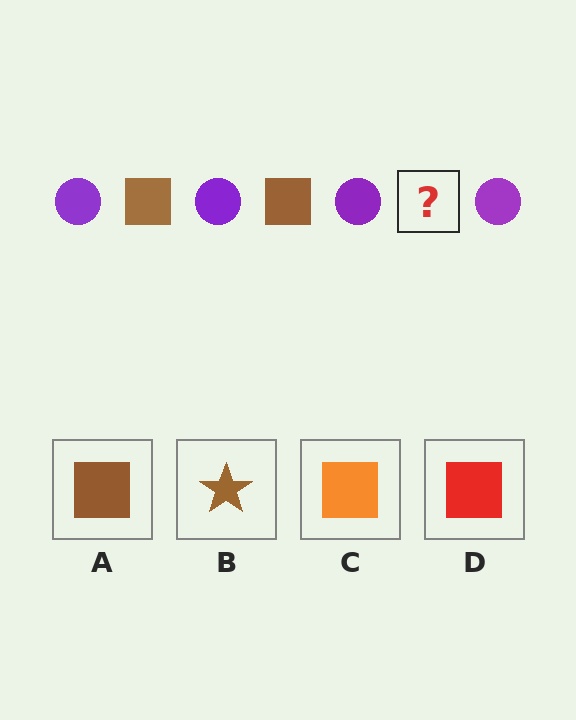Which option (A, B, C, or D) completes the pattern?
A.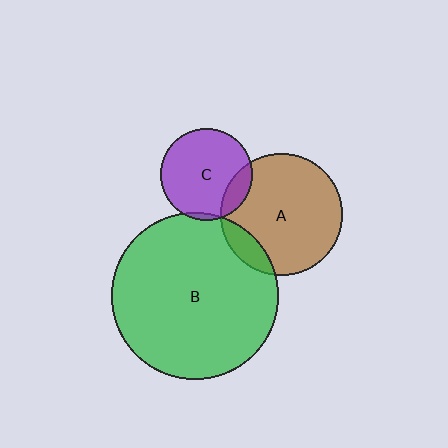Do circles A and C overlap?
Yes.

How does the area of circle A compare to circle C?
Approximately 1.8 times.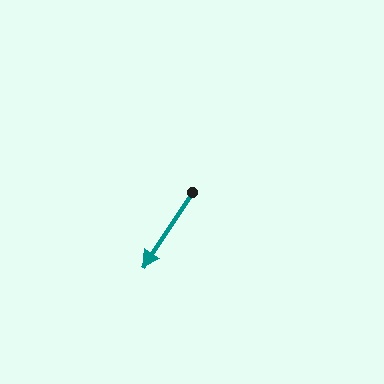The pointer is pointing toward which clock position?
Roughly 7 o'clock.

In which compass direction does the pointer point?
Southwest.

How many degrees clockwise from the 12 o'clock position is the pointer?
Approximately 213 degrees.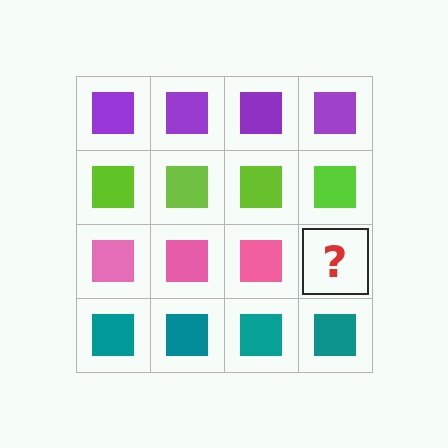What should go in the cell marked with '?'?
The missing cell should contain a pink square.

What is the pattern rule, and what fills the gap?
The rule is that each row has a consistent color. The gap should be filled with a pink square.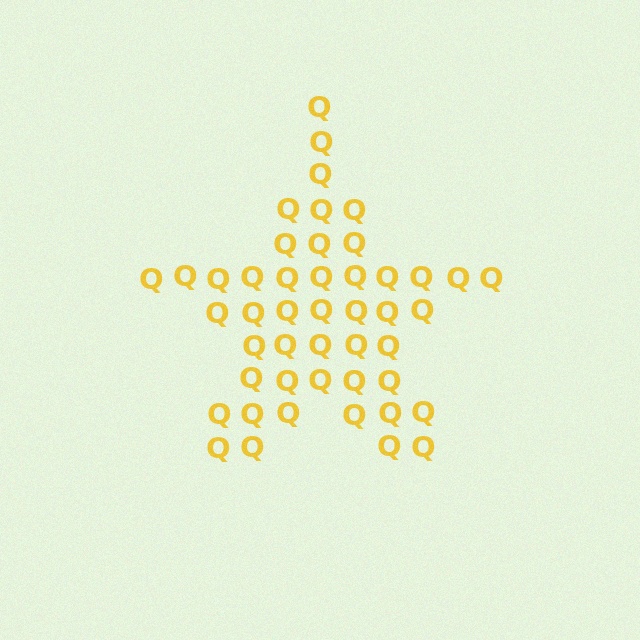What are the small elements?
The small elements are letter Q's.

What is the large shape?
The large shape is a star.